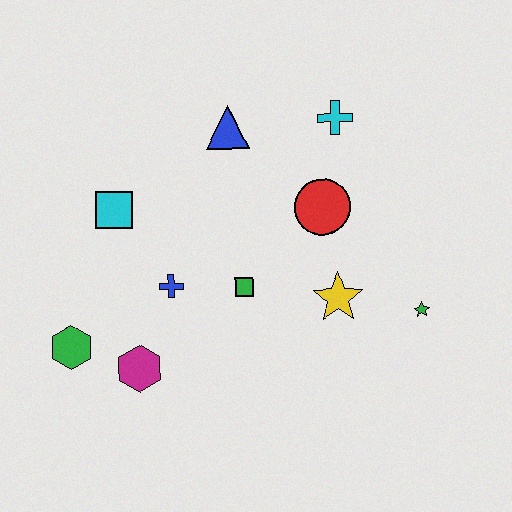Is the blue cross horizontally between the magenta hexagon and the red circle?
Yes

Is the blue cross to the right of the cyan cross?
No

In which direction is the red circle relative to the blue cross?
The red circle is to the right of the blue cross.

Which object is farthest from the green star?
The green hexagon is farthest from the green star.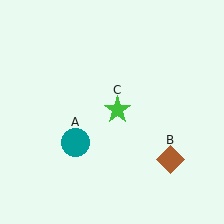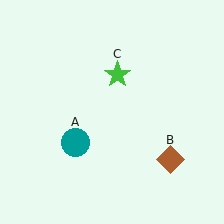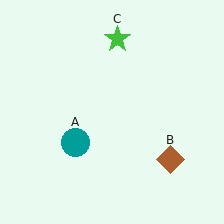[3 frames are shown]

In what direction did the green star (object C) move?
The green star (object C) moved up.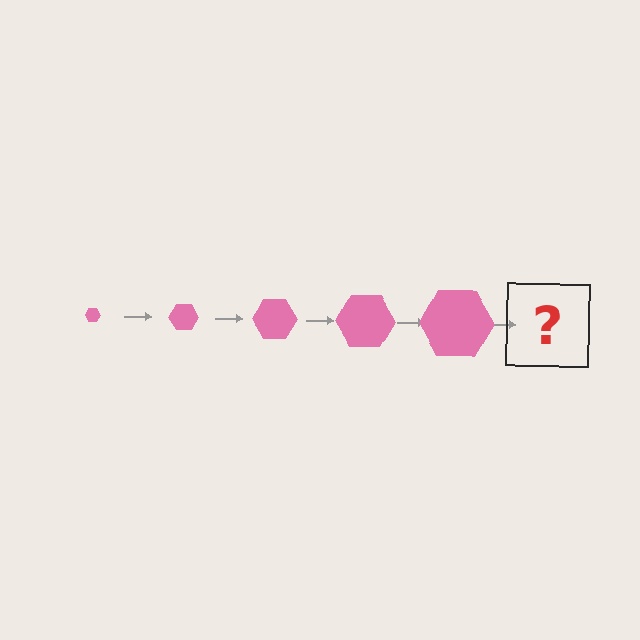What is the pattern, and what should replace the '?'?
The pattern is that the hexagon gets progressively larger each step. The '?' should be a pink hexagon, larger than the previous one.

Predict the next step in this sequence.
The next step is a pink hexagon, larger than the previous one.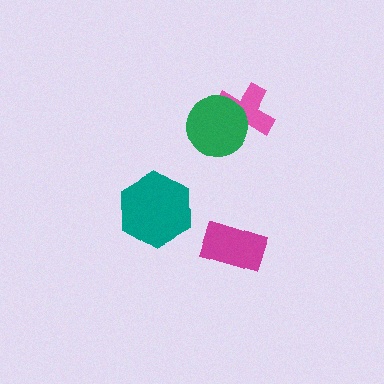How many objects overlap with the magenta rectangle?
0 objects overlap with the magenta rectangle.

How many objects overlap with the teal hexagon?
0 objects overlap with the teal hexagon.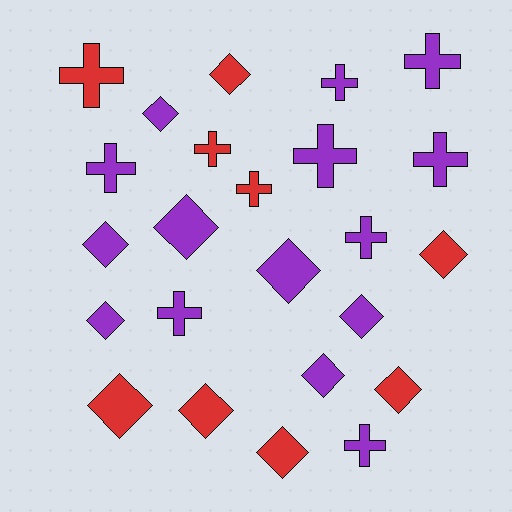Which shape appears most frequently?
Diamond, with 13 objects.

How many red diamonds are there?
There are 6 red diamonds.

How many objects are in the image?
There are 24 objects.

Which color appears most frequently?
Purple, with 15 objects.